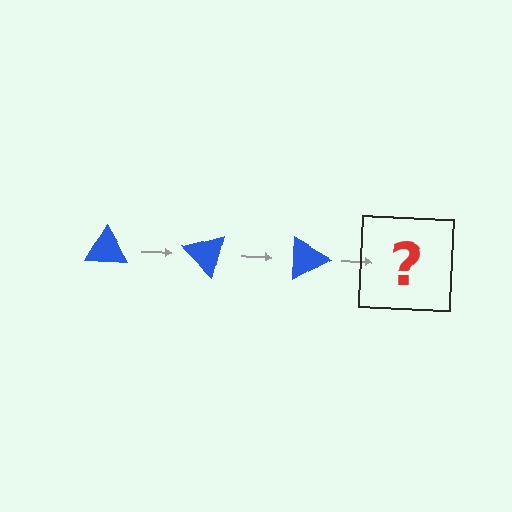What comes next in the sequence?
The next element should be a blue triangle rotated 135 degrees.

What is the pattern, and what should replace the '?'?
The pattern is that the triangle rotates 45 degrees each step. The '?' should be a blue triangle rotated 135 degrees.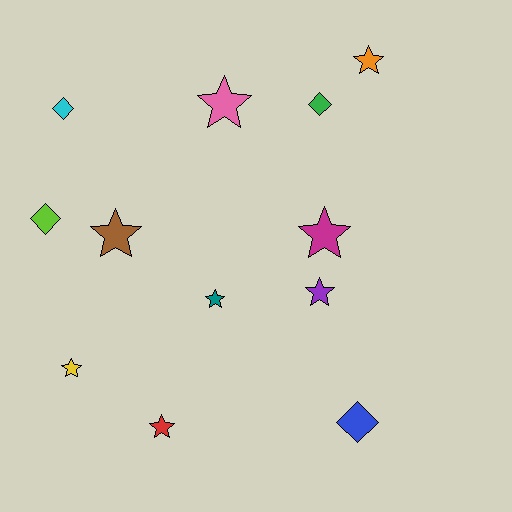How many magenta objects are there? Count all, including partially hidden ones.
There is 1 magenta object.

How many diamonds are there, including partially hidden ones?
There are 4 diamonds.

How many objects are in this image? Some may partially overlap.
There are 12 objects.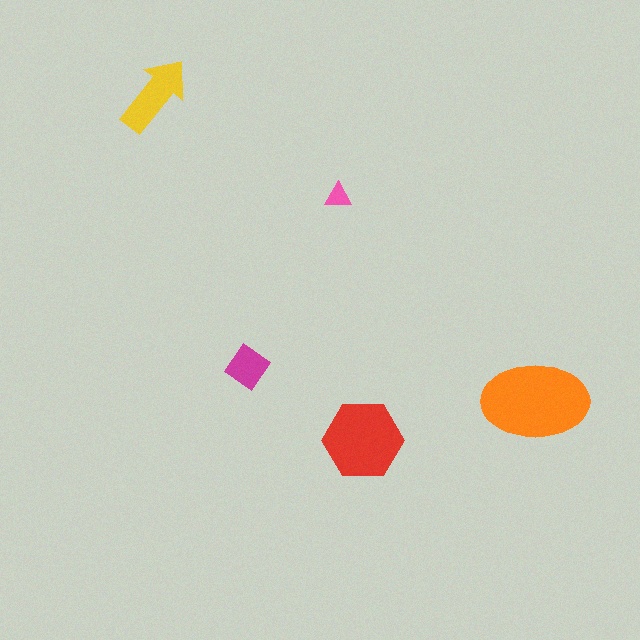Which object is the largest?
The orange ellipse.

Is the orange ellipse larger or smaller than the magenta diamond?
Larger.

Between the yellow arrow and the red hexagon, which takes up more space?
The red hexagon.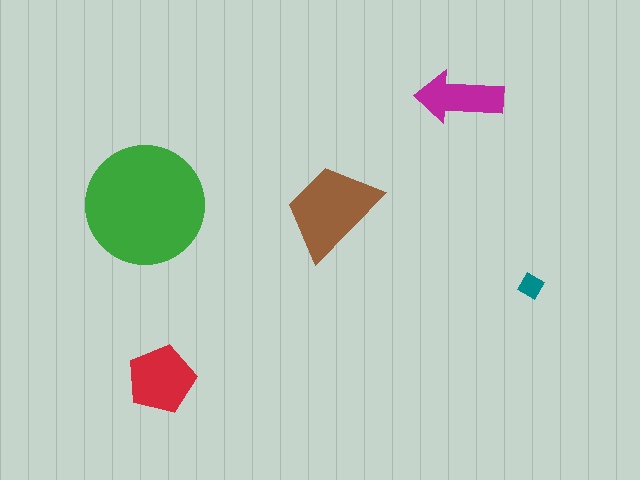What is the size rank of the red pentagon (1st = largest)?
3rd.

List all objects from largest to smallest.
The green circle, the brown trapezoid, the red pentagon, the magenta arrow, the teal diamond.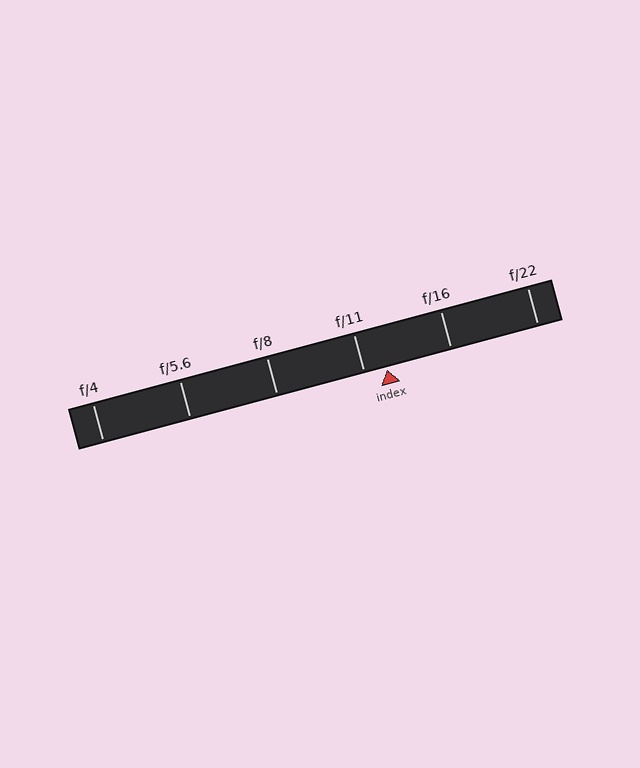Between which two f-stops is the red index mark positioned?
The index mark is between f/11 and f/16.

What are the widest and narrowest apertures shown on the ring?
The widest aperture shown is f/4 and the narrowest is f/22.